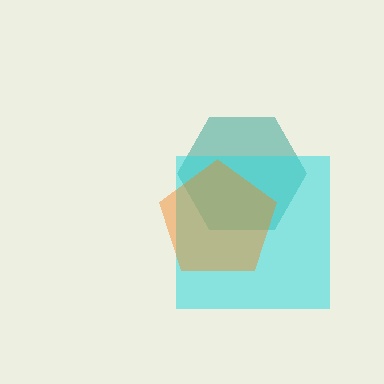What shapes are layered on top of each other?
The layered shapes are: a teal hexagon, a cyan square, an orange pentagon.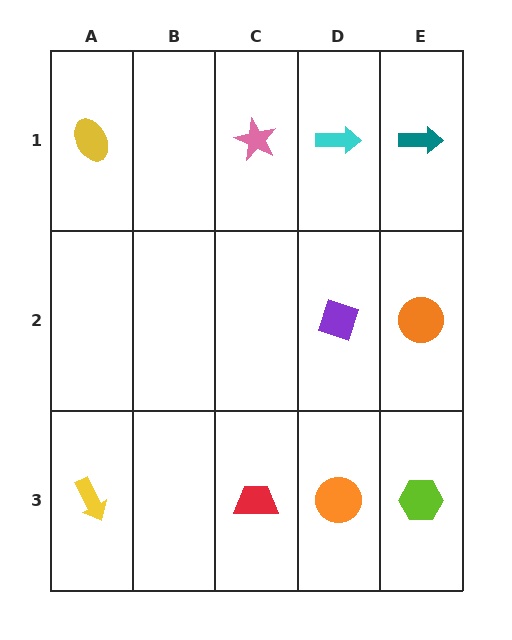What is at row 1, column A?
A yellow ellipse.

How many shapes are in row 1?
4 shapes.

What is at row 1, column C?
A pink star.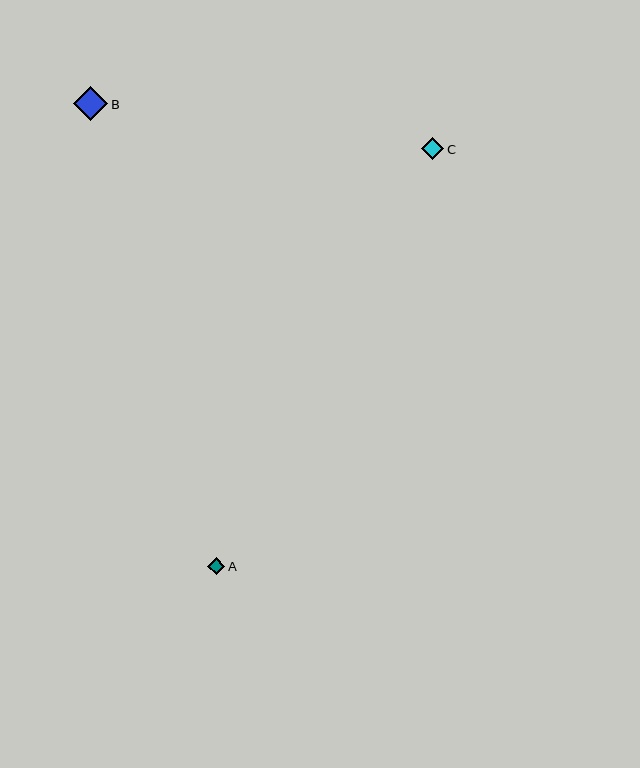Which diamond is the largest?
Diamond B is the largest with a size of approximately 34 pixels.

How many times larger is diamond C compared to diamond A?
Diamond C is approximately 1.3 times the size of diamond A.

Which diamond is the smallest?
Diamond A is the smallest with a size of approximately 17 pixels.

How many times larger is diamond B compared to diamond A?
Diamond B is approximately 2.0 times the size of diamond A.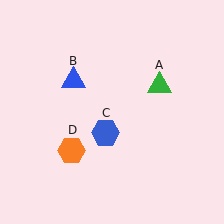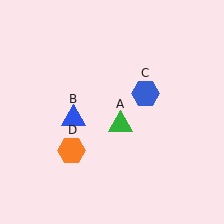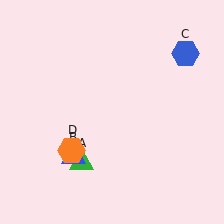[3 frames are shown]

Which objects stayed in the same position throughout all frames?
Orange hexagon (object D) remained stationary.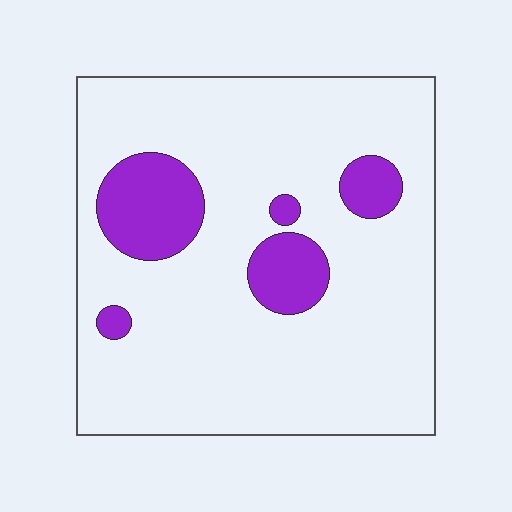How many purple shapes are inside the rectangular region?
5.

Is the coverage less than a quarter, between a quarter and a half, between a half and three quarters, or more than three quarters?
Less than a quarter.